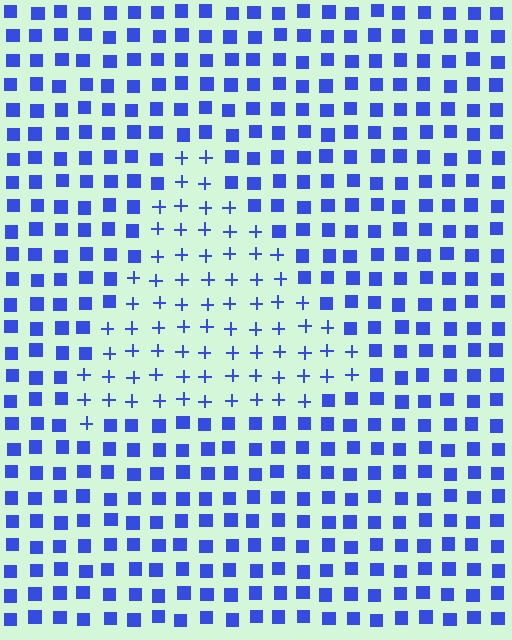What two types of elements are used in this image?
The image uses plus signs inside the triangle region and squares outside it.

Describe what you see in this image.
The image is filled with small blue elements arranged in a uniform grid. A triangle-shaped region contains plus signs, while the surrounding area contains squares. The boundary is defined purely by the change in element shape.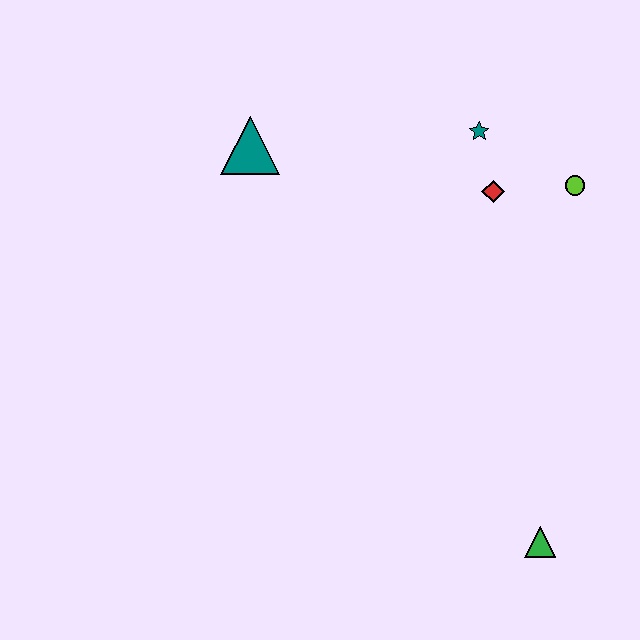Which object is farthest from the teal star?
The green triangle is farthest from the teal star.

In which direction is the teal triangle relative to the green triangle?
The teal triangle is above the green triangle.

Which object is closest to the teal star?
The red diamond is closest to the teal star.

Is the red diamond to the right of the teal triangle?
Yes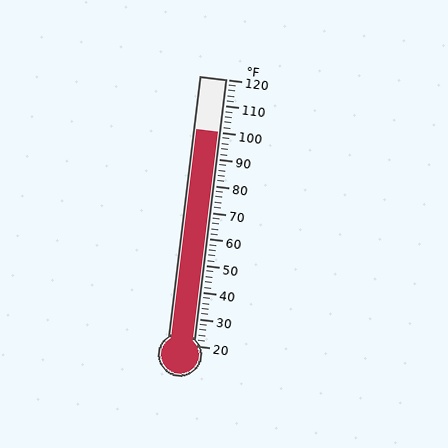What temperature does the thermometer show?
The thermometer shows approximately 100°F.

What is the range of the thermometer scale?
The thermometer scale ranges from 20°F to 120°F.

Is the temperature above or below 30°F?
The temperature is above 30°F.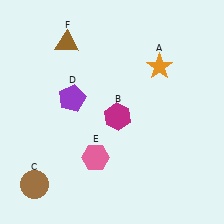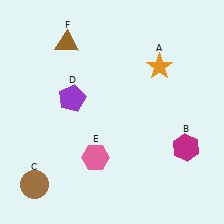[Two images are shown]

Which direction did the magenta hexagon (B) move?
The magenta hexagon (B) moved right.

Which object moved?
The magenta hexagon (B) moved right.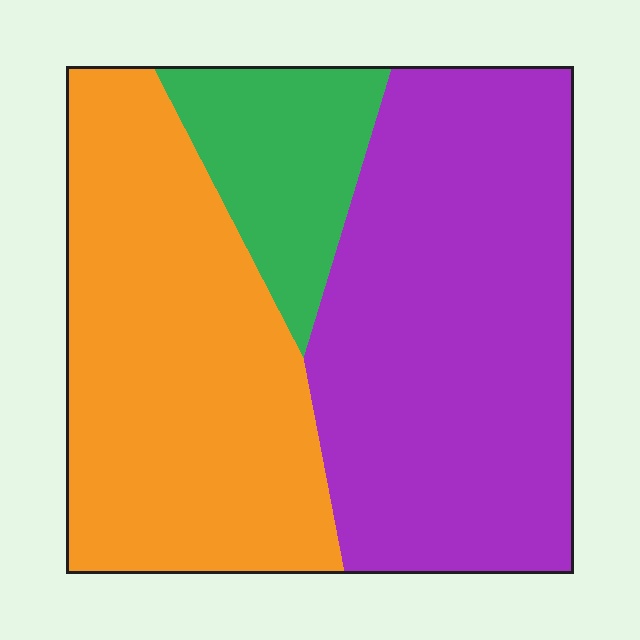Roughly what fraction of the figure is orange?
Orange takes up between a quarter and a half of the figure.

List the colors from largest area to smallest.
From largest to smallest: purple, orange, green.